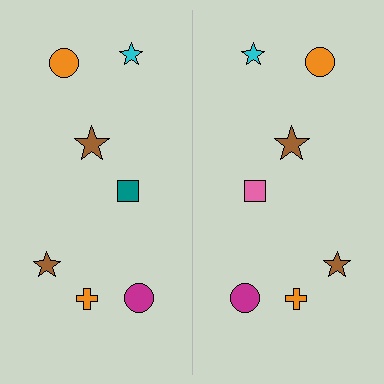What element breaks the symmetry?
The pink square on the right side breaks the symmetry — its mirror counterpart is teal.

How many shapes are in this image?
There are 14 shapes in this image.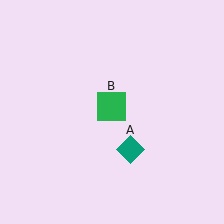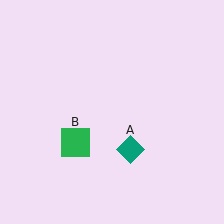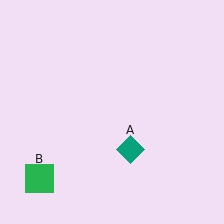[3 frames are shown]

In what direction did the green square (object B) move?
The green square (object B) moved down and to the left.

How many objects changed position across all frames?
1 object changed position: green square (object B).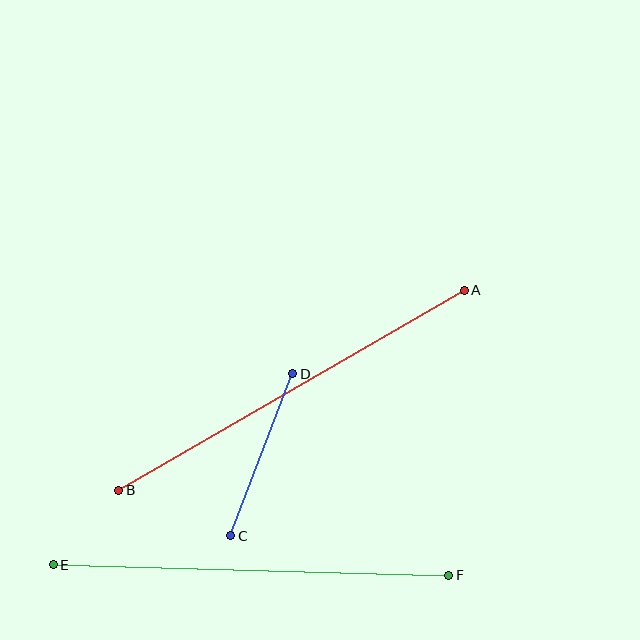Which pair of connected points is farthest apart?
Points A and B are farthest apart.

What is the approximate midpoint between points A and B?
The midpoint is at approximately (292, 390) pixels.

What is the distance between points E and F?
The distance is approximately 395 pixels.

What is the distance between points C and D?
The distance is approximately 173 pixels.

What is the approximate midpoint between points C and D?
The midpoint is at approximately (262, 455) pixels.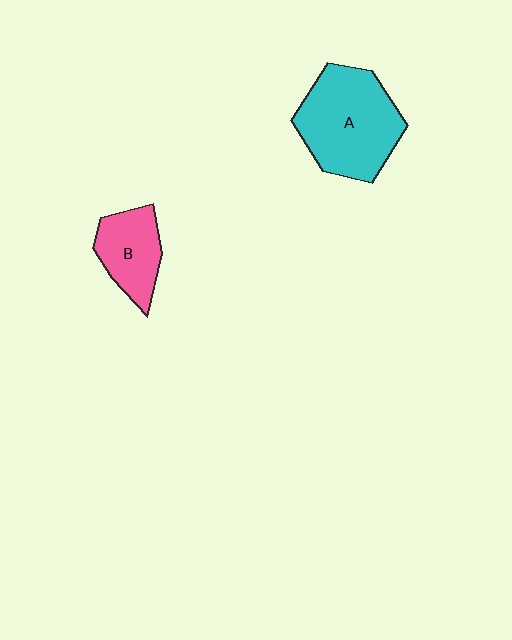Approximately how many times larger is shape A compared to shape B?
Approximately 1.9 times.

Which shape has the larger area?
Shape A (cyan).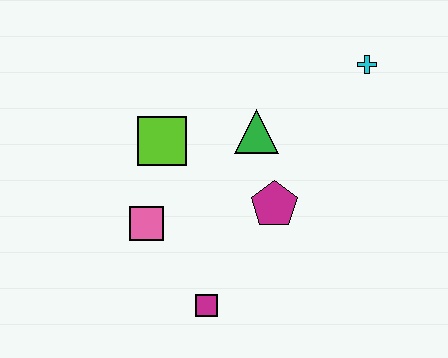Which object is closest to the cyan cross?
The green triangle is closest to the cyan cross.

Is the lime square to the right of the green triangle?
No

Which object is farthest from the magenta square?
The cyan cross is farthest from the magenta square.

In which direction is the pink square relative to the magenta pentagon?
The pink square is to the left of the magenta pentagon.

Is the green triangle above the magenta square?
Yes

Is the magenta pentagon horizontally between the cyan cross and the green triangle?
Yes